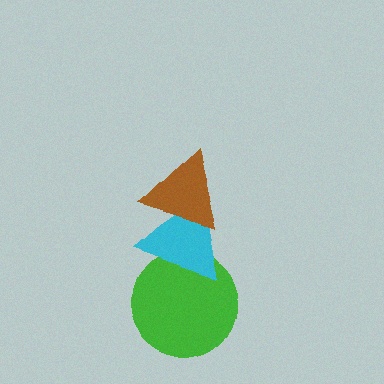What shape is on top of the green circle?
The cyan triangle is on top of the green circle.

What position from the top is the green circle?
The green circle is 3rd from the top.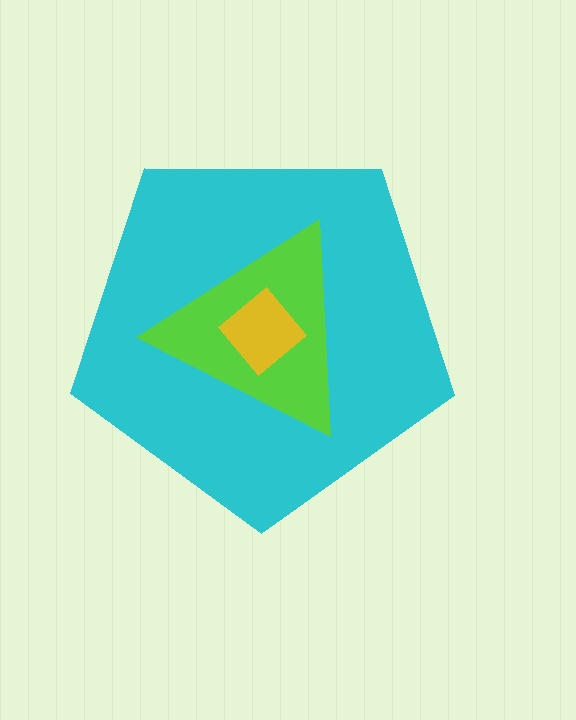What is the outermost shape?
The cyan pentagon.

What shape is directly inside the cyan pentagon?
The lime triangle.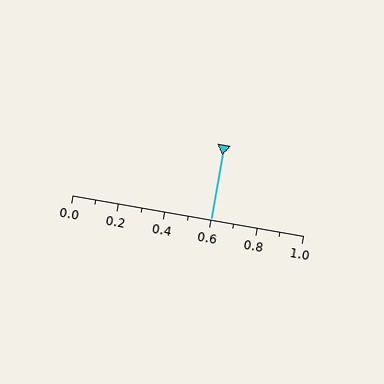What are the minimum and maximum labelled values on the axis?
The axis runs from 0.0 to 1.0.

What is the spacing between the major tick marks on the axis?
The major ticks are spaced 0.2 apart.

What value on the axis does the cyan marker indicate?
The marker indicates approximately 0.6.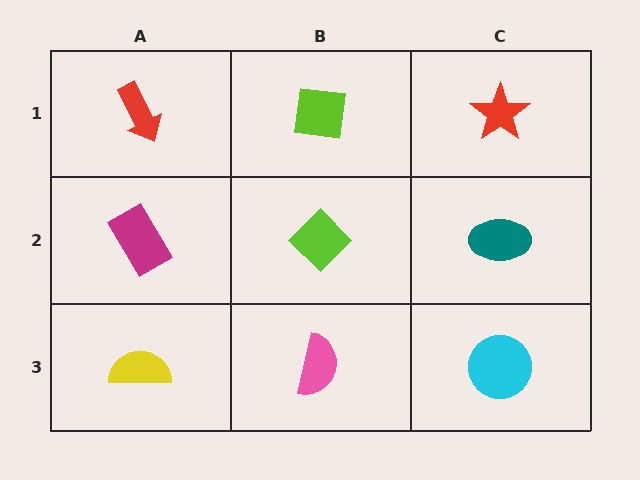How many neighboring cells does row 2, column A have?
3.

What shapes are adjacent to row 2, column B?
A lime square (row 1, column B), a pink semicircle (row 3, column B), a magenta rectangle (row 2, column A), a teal ellipse (row 2, column C).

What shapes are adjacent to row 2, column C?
A red star (row 1, column C), a cyan circle (row 3, column C), a lime diamond (row 2, column B).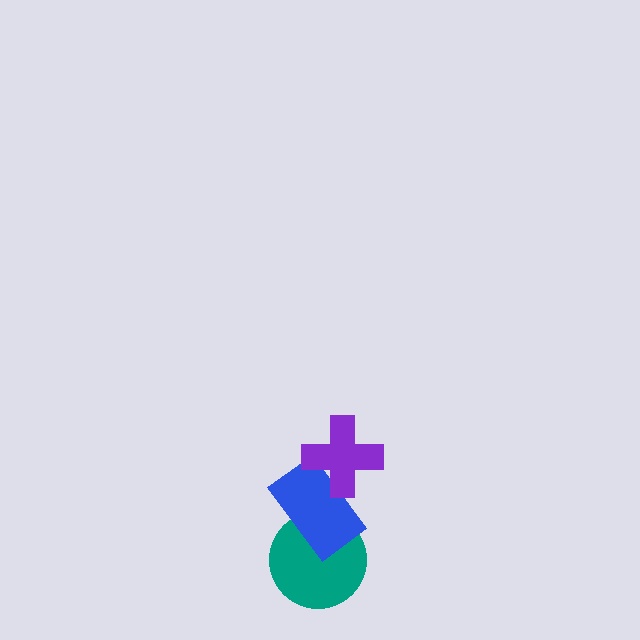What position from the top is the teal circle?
The teal circle is 3rd from the top.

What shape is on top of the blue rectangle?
The purple cross is on top of the blue rectangle.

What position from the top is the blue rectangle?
The blue rectangle is 2nd from the top.